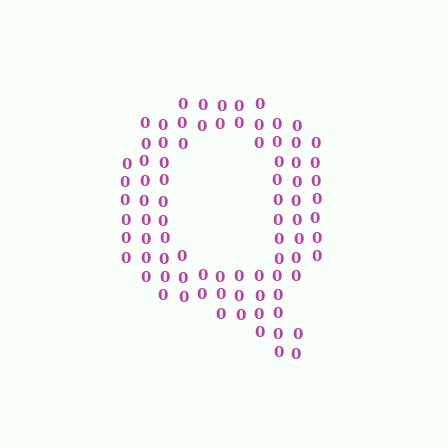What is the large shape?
The large shape is the letter Q.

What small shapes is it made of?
It is made of small digit 0's.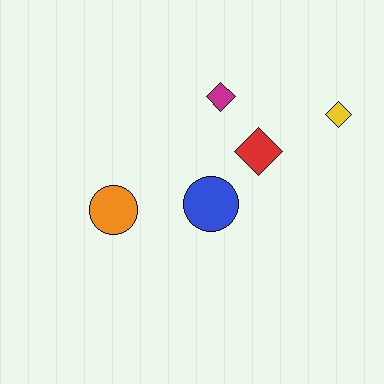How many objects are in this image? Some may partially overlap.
There are 5 objects.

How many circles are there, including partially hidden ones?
There are 2 circles.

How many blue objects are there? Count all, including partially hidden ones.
There is 1 blue object.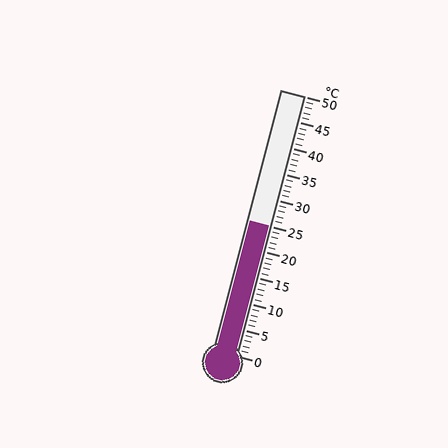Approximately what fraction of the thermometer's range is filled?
The thermometer is filled to approximately 50% of its range.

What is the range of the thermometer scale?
The thermometer scale ranges from 0°C to 50°C.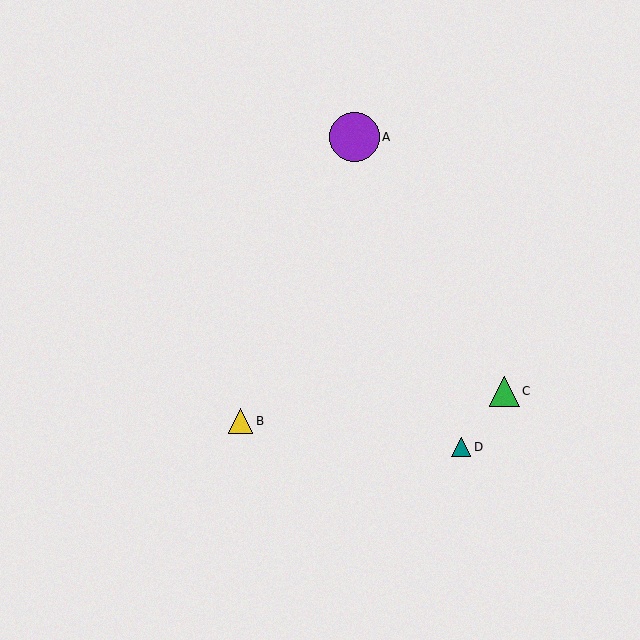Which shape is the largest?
The purple circle (labeled A) is the largest.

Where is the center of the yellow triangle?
The center of the yellow triangle is at (241, 421).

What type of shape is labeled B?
Shape B is a yellow triangle.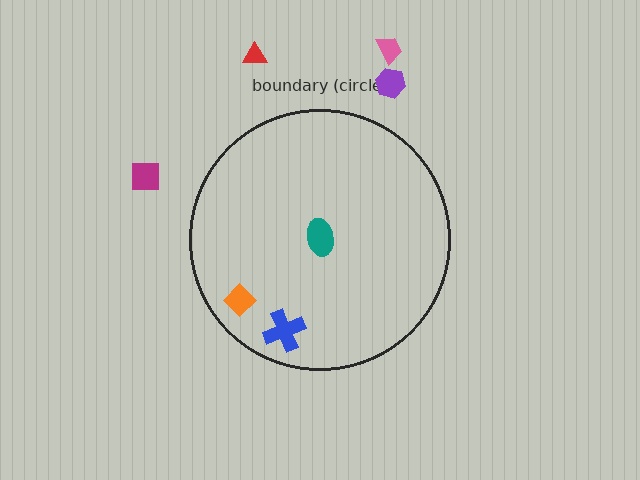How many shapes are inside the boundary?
3 inside, 4 outside.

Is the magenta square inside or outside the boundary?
Outside.